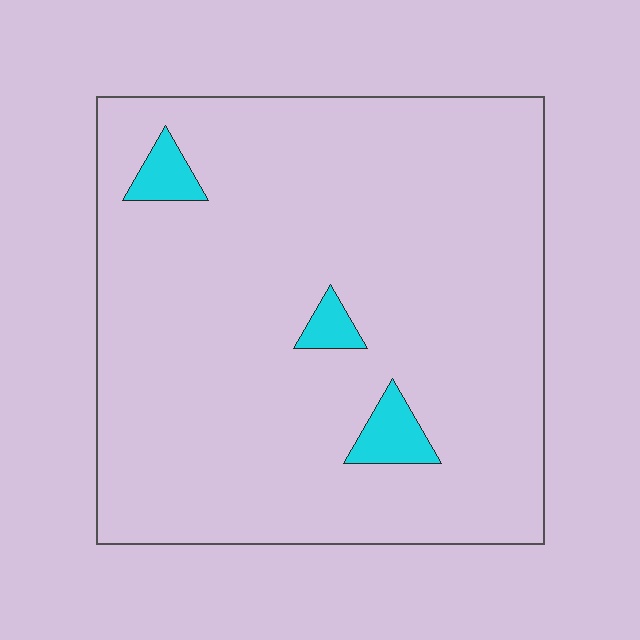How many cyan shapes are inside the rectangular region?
3.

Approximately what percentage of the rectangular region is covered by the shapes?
Approximately 5%.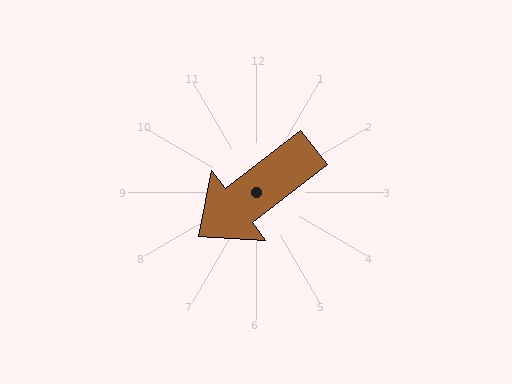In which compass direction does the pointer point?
Southwest.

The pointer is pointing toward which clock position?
Roughly 8 o'clock.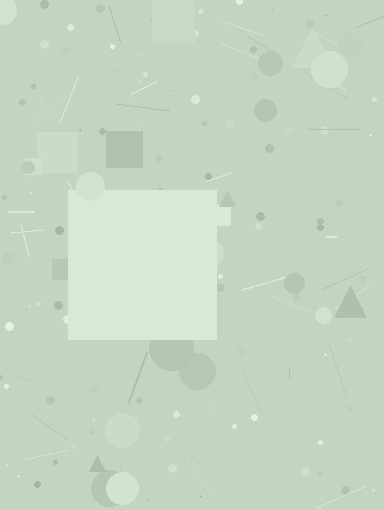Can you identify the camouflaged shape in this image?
The camouflaged shape is a square.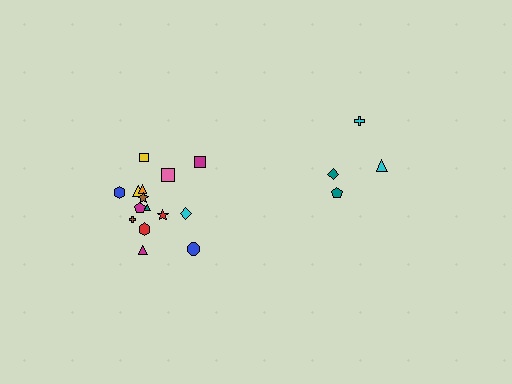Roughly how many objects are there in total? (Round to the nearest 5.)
Roughly 20 objects in total.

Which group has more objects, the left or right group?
The left group.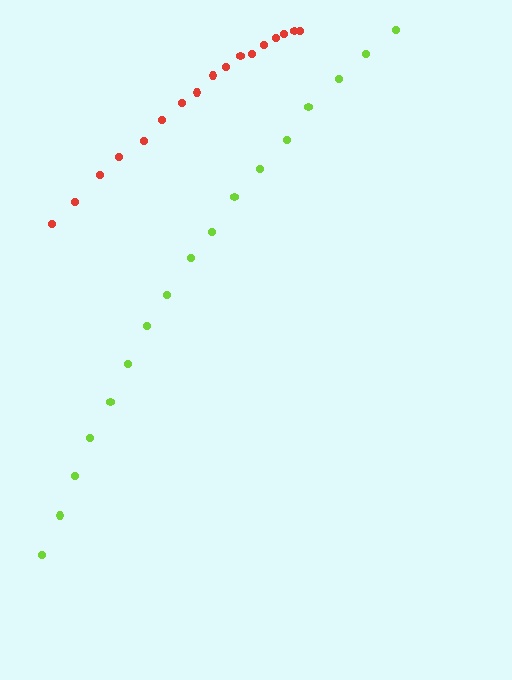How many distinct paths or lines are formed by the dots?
There are 2 distinct paths.